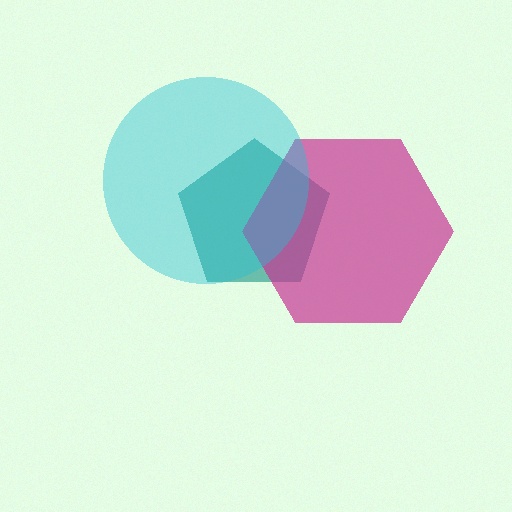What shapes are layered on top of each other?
The layered shapes are: a teal pentagon, a magenta hexagon, a cyan circle.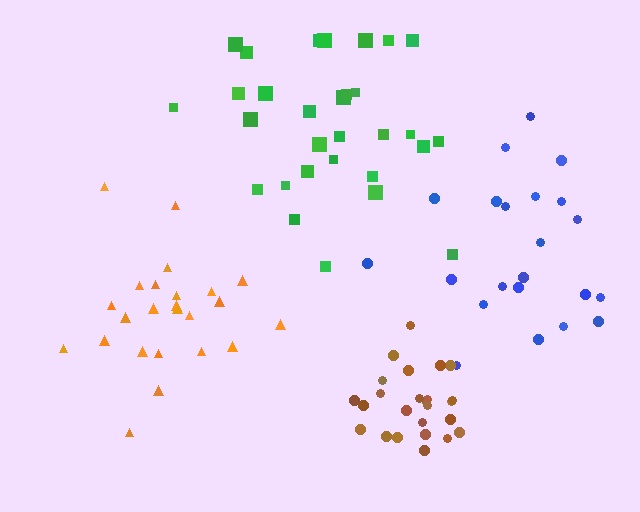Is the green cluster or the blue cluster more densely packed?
Green.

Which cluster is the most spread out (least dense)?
Blue.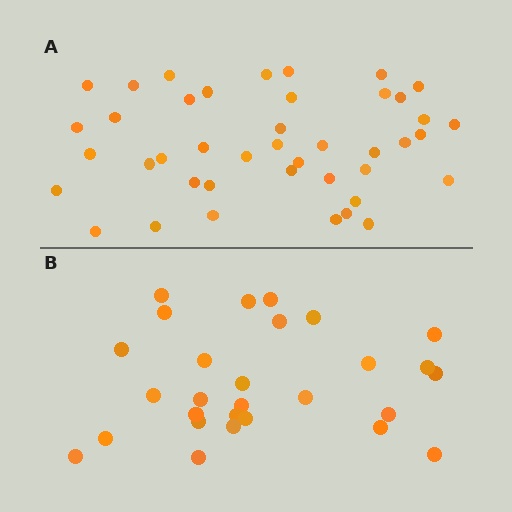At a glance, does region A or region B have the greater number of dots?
Region A (the top region) has more dots.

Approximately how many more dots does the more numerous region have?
Region A has approximately 15 more dots than region B.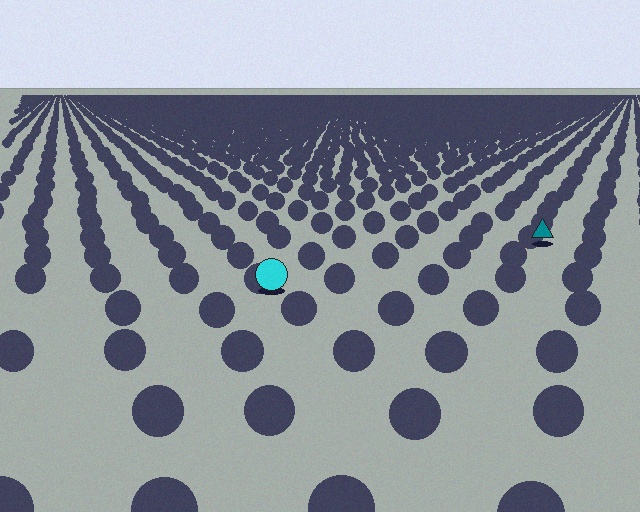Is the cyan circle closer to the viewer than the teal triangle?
Yes. The cyan circle is closer — you can tell from the texture gradient: the ground texture is coarser near it.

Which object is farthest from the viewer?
The teal triangle is farthest from the viewer. It appears smaller and the ground texture around it is denser.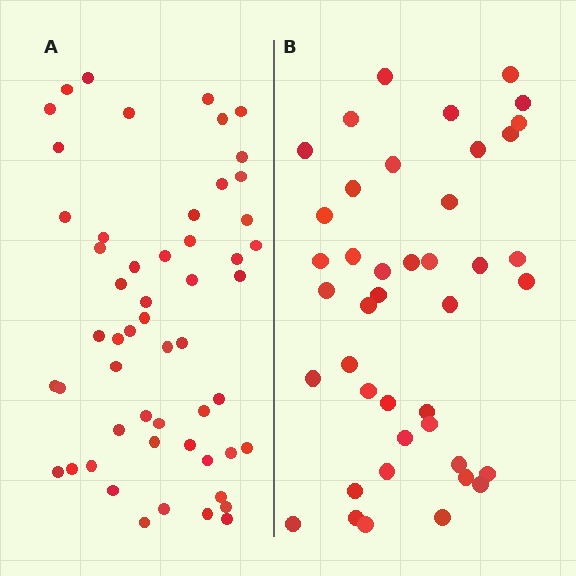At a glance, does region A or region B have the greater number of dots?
Region A (the left region) has more dots.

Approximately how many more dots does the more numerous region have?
Region A has roughly 12 or so more dots than region B.